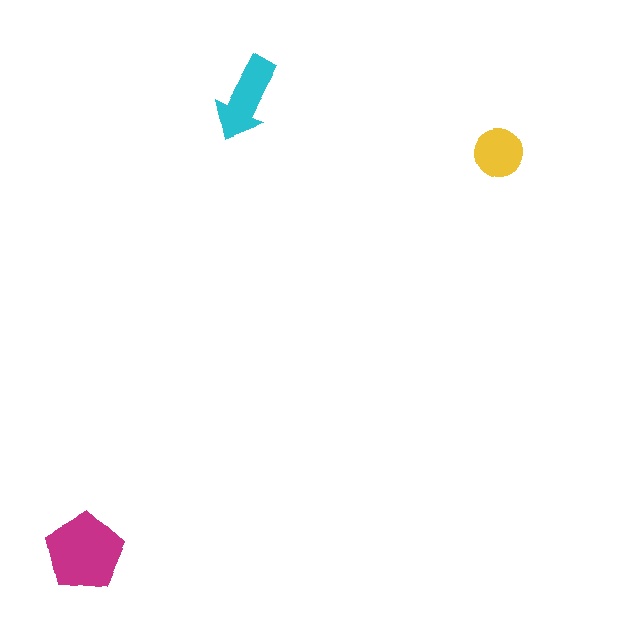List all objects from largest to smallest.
The magenta pentagon, the cyan arrow, the yellow circle.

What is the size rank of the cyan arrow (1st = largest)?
2nd.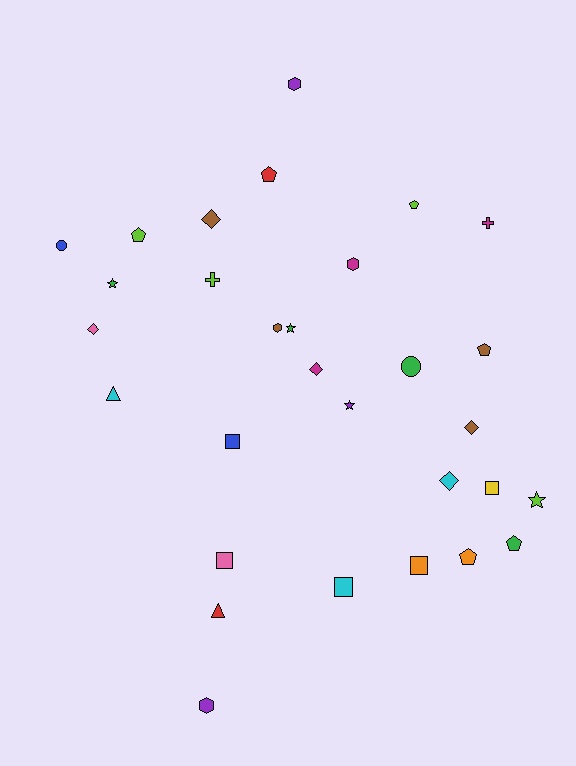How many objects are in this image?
There are 30 objects.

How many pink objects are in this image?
There are 2 pink objects.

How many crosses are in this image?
There are 2 crosses.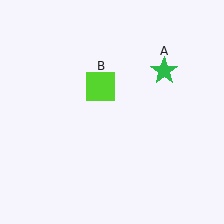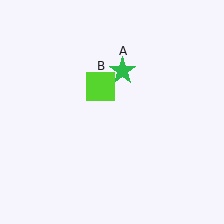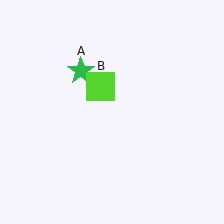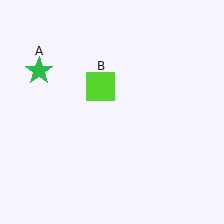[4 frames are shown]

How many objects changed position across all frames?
1 object changed position: green star (object A).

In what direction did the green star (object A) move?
The green star (object A) moved left.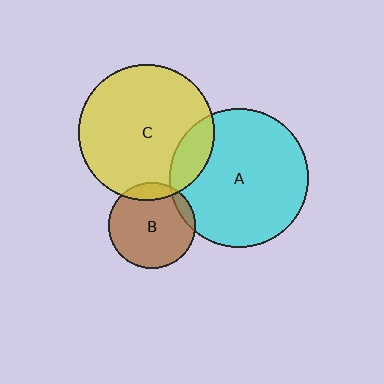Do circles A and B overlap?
Yes.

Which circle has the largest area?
Circle A (cyan).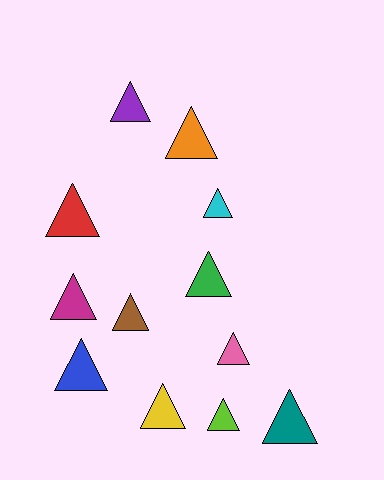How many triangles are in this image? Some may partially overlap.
There are 12 triangles.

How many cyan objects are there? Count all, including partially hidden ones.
There is 1 cyan object.